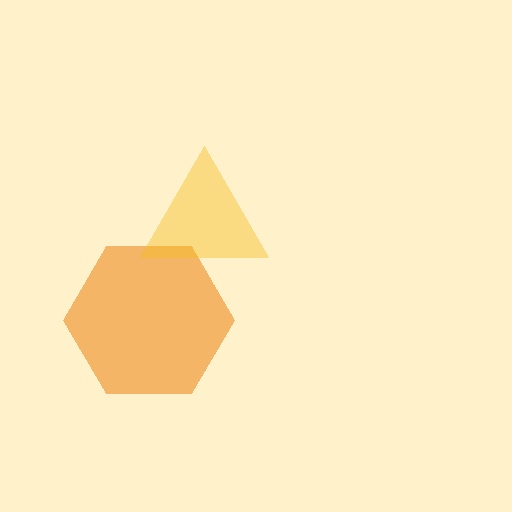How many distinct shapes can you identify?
There are 2 distinct shapes: an orange hexagon, a yellow triangle.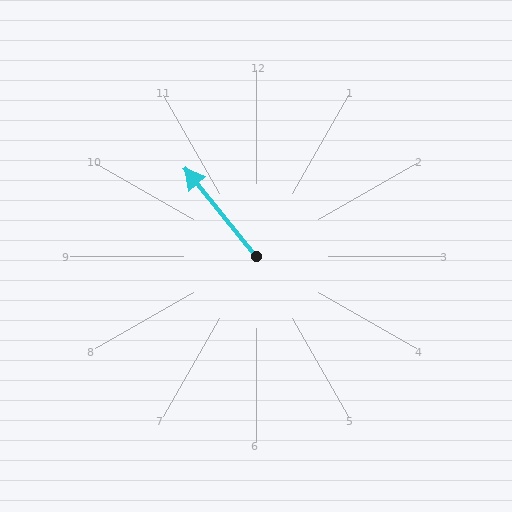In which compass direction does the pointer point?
Northwest.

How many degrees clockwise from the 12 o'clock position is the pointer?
Approximately 321 degrees.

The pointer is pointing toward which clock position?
Roughly 11 o'clock.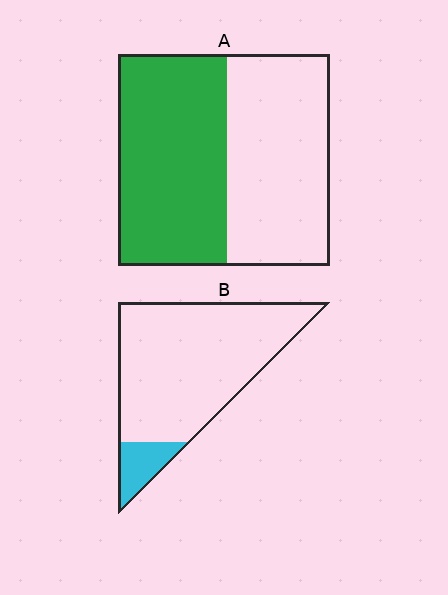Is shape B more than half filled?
No.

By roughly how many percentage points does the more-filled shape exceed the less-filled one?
By roughly 40 percentage points (A over B).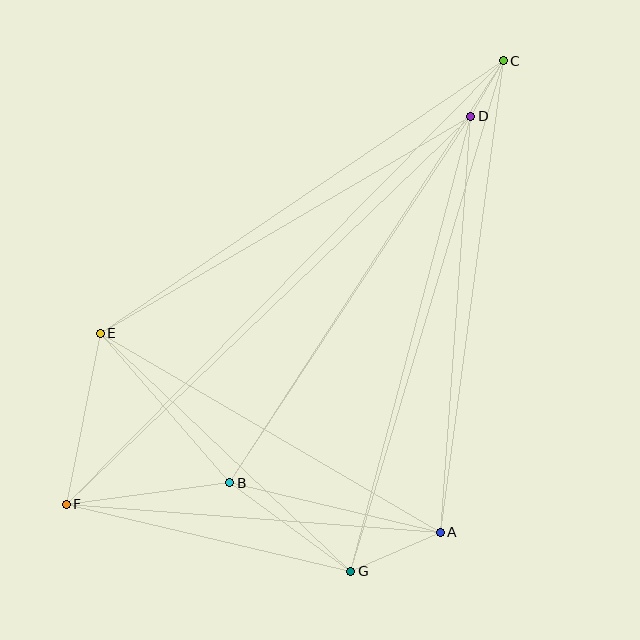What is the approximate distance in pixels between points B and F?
The distance between B and F is approximately 165 pixels.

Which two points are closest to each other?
Points C and D are closest to each other.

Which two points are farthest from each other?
Points C and F are farthest from each other.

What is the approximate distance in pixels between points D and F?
The distance between D and F is approximately 561 pixels.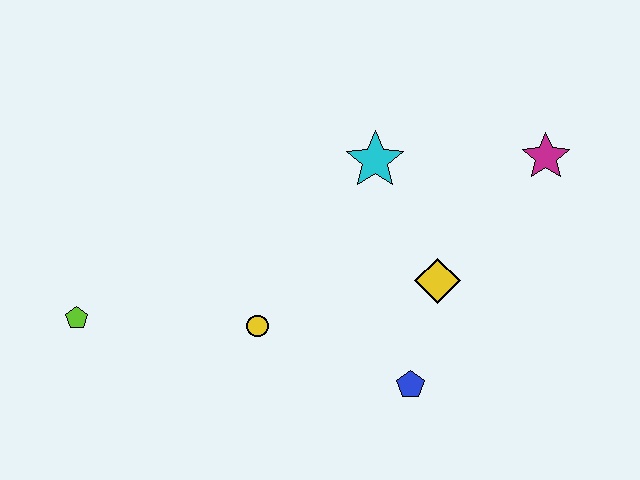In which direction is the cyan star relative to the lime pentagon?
The cyan star is to the right of the lime pentagon.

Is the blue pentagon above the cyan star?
No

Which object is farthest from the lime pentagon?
The magenta star is farthest from the lime pentagon.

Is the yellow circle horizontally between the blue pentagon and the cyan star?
No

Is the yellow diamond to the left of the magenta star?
Yes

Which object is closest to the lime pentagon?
The yellow circle is closest to the lime pentagon.